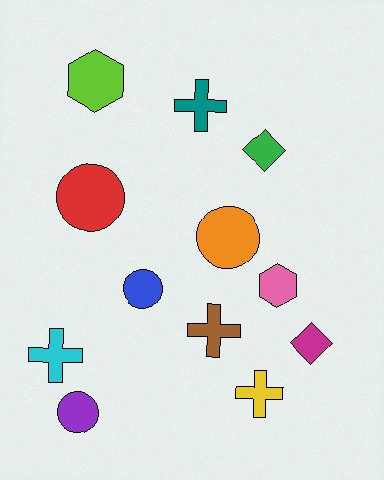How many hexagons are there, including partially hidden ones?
There are 2 hexagons.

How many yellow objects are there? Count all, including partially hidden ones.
There is 1 yellow object.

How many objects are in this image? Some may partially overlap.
There are 12 objects.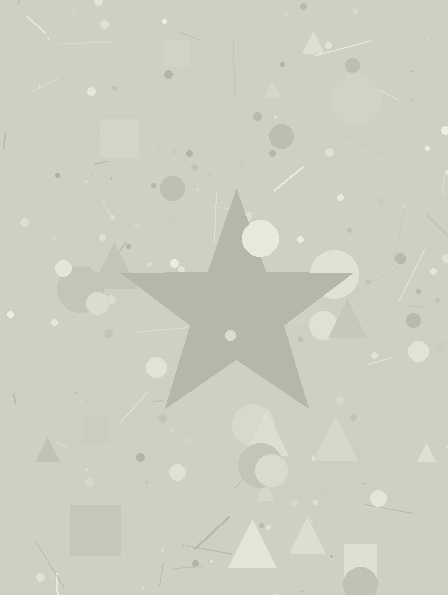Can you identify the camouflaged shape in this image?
The camouflaged shape is a star.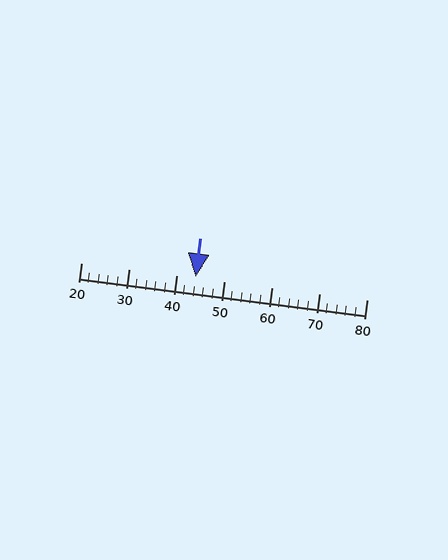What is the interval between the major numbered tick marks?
The major tick marks are spaced 10 units apart.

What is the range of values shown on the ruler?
The ruler shows values from 20 to 80.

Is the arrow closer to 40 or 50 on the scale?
The arrow is closer to 40.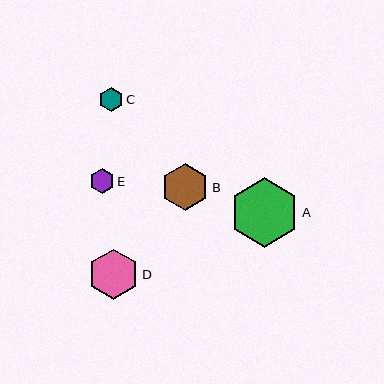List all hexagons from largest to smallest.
From largest to smallest: A, D, B, E, C.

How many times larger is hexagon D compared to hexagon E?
Hexagon D is approximately 2.0 times the size of hexagon E.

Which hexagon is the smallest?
Hexagon C is the smallest with a size of approximately 24 pixels.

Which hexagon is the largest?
Hexagon A is the largest with a size of approximately 69 pixels.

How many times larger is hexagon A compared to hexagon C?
Hexagon A is approximately 2.8 times the size of hexagon C.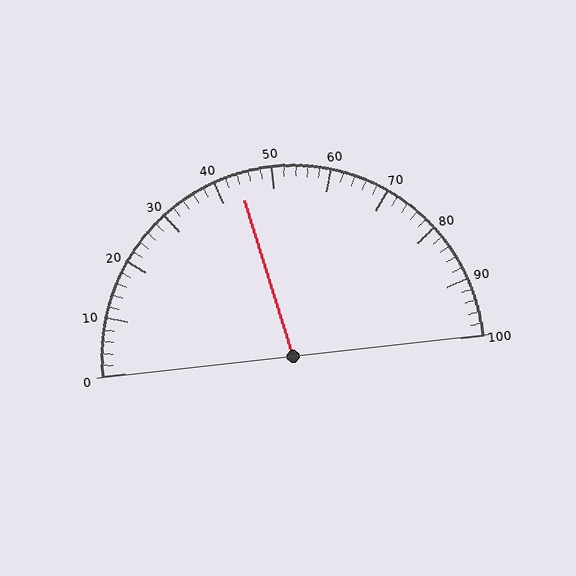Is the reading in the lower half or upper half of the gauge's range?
The reading is in the lower half of the range (0 to 100).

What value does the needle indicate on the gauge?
The needle indicates approximately 44.